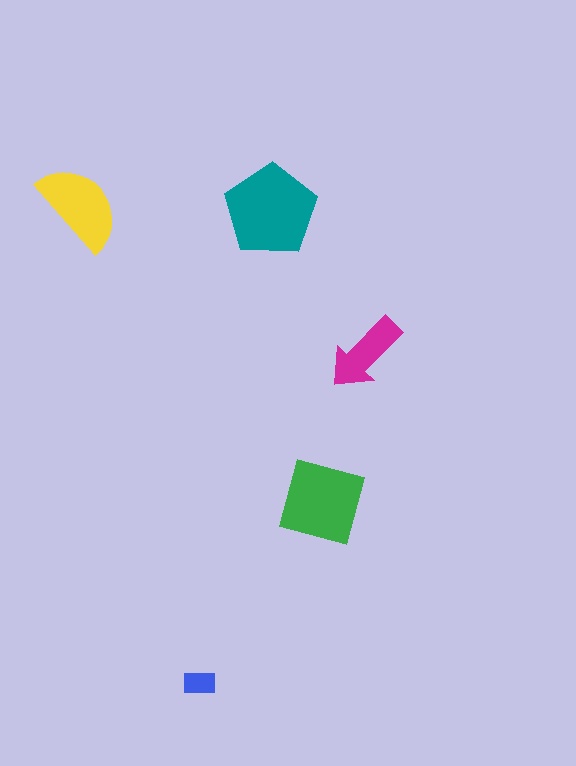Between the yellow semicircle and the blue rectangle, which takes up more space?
The yellow semicircle.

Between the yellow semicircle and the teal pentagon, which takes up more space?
The teal pentagon.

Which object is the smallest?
The blue rectangle.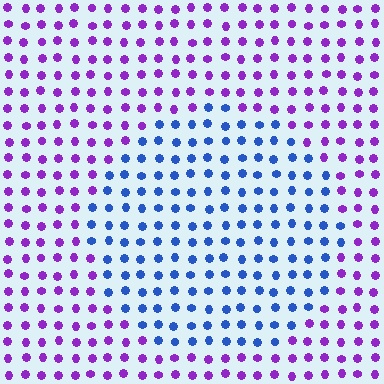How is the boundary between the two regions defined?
The boundary is defined purely by a slight shift in hue (about 59 degrees). Spacing, size, and orientation are identical on both sides.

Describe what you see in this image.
The image is filled with small purple elements in a uniform arrangement. A circle-shaped region is visible where the elements are tinted to a slightly different hue, forming a subtle color boundary.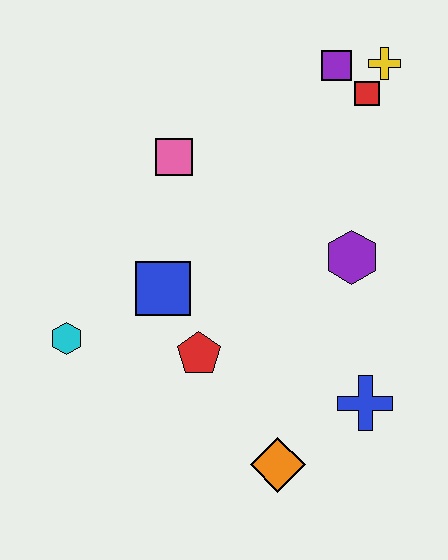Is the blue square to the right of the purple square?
No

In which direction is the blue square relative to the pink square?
The blue square is below the pink square.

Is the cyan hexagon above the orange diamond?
Yes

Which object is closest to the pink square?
The blue square is closest to the pink square.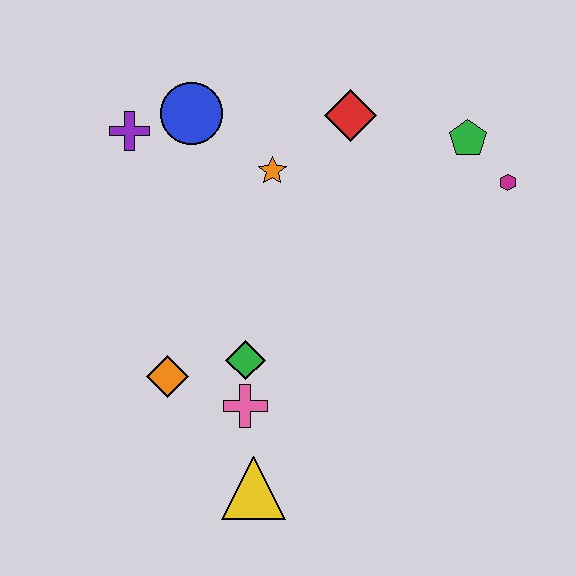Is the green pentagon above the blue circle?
No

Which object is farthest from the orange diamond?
The magenta hexagon is farthest from the orange diamond.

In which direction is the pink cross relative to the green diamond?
The pink cross is below the green diamond.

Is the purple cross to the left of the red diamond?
Yes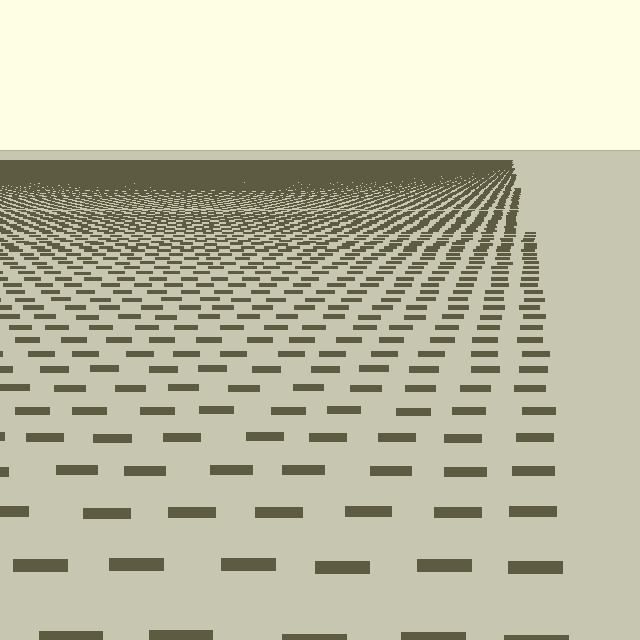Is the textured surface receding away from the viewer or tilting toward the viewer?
The surface is receding away from the viewer. Texture elements get smaller and denser toward the top.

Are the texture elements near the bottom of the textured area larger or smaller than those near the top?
Larger. Near the bottom, elements are closer to the viewer and appear at a bigger on-screen size.